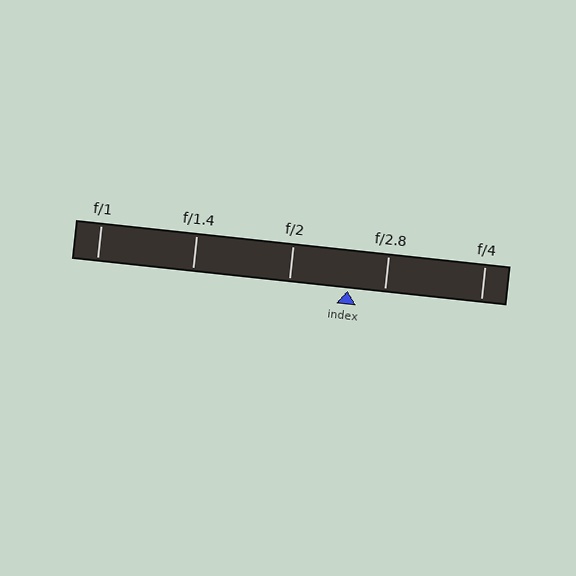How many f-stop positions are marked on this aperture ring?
There are 5 f-stop positions marked.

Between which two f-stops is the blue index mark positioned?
The index mark is between f/2 and f/2.8.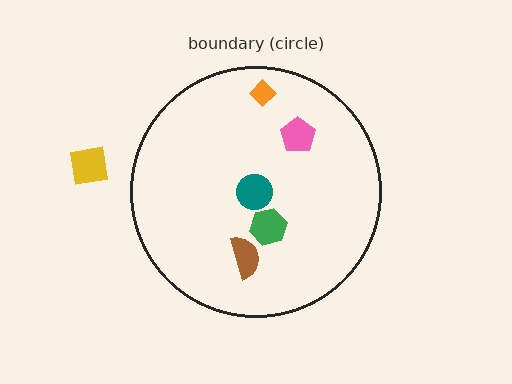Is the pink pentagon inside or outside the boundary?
Inside.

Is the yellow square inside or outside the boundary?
Outside.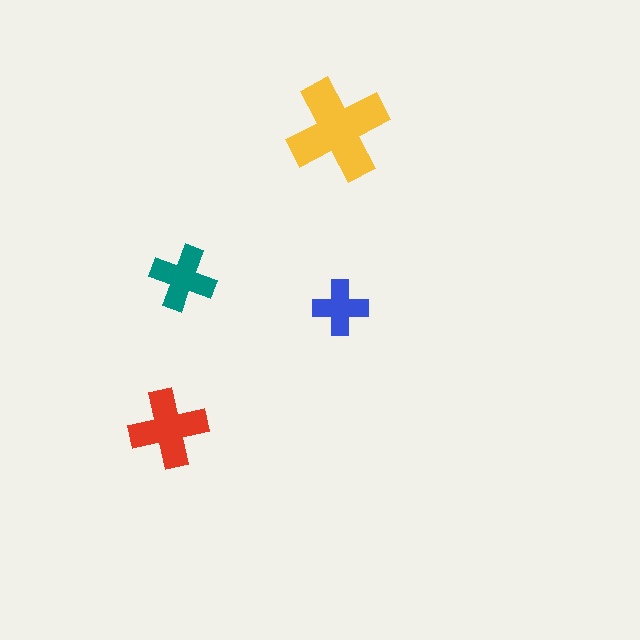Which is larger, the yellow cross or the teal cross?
The yellow one.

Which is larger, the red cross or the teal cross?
The red one.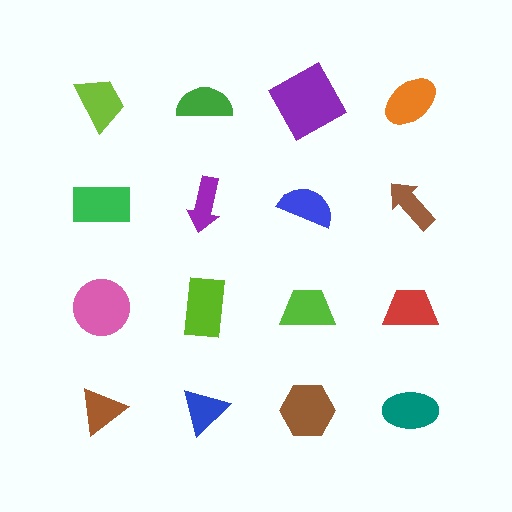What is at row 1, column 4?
An orange ellipse.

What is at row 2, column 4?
A brown arrow.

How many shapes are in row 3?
4 shapes.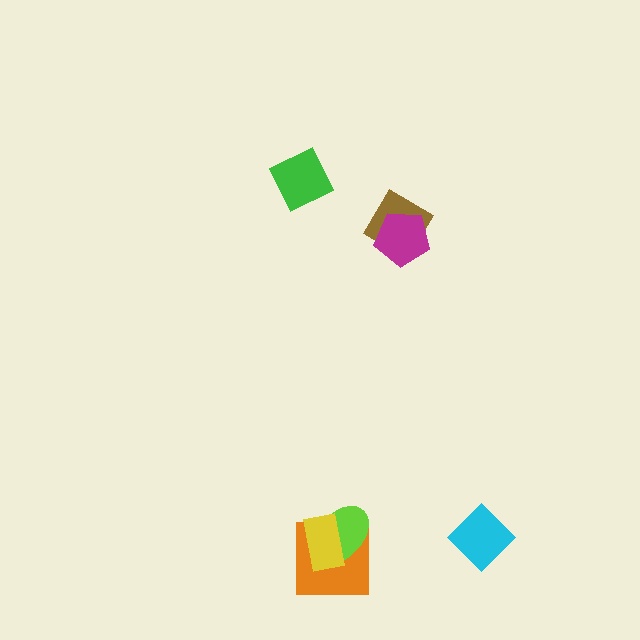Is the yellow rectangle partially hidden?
No, no other shape covers it.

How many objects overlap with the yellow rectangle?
2 objects overlap with the yellow rectangle.